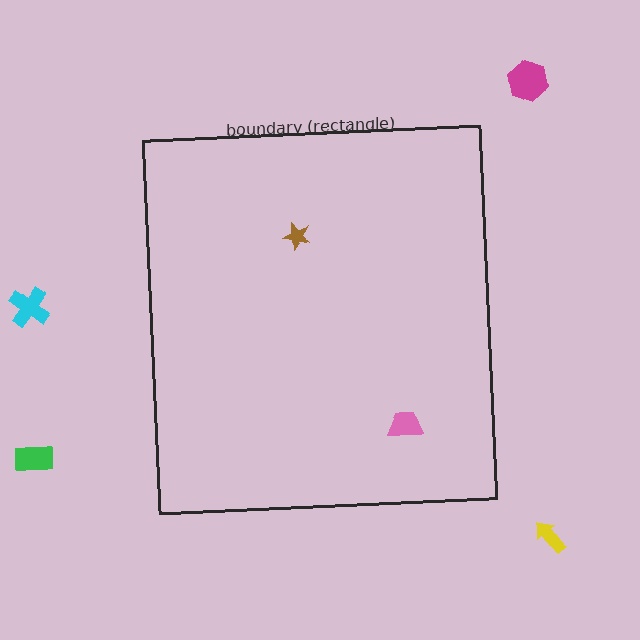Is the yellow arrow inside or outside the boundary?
Outside.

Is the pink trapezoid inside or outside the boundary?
Inside.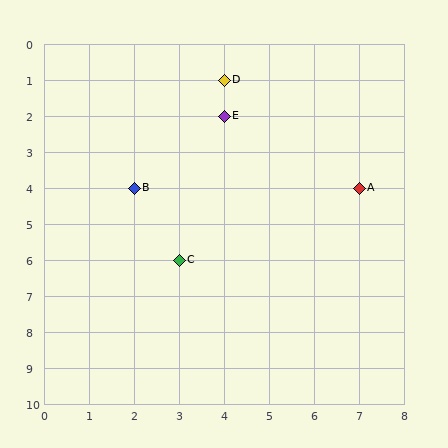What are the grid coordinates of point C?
Point C is at grid coordinates (3, 6).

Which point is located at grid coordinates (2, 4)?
Point B is at (2, 4).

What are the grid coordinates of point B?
Point B is at grid coordinates (2, 4).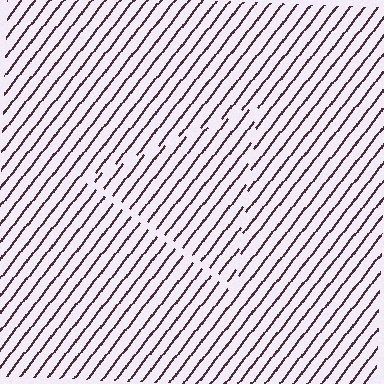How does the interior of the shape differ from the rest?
The interior of the shape contains the same grating, shifted by half a period — the contour is defined by the phase discontinuity where line-ends from the inner and outer gratings abut.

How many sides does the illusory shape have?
3 sides — the line-ends trace a triangle.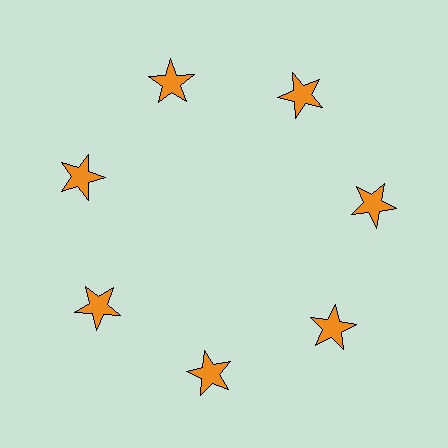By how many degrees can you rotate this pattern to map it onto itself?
The pattern maps onto itself every 51 degrees of rotation.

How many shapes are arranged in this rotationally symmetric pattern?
There are 7 shapes, arranged in 7 groups of 1.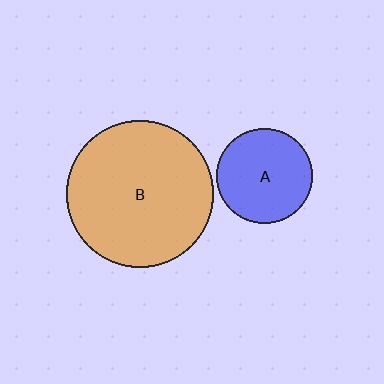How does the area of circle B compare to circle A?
Approximately 2.3 times.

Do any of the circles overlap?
No, none of the circles overlap.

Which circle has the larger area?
Circle B (orange).